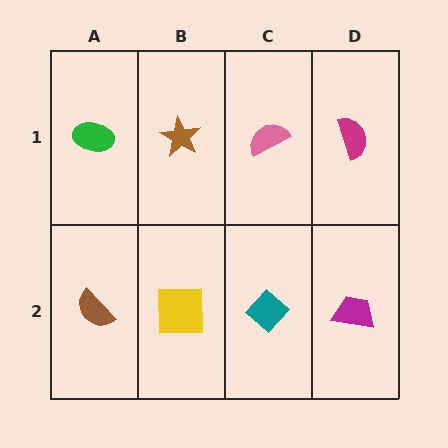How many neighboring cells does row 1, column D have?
2.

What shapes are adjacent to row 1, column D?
A magenta trapezoid (row 2, column D), a pink semicircle (row 1, column C).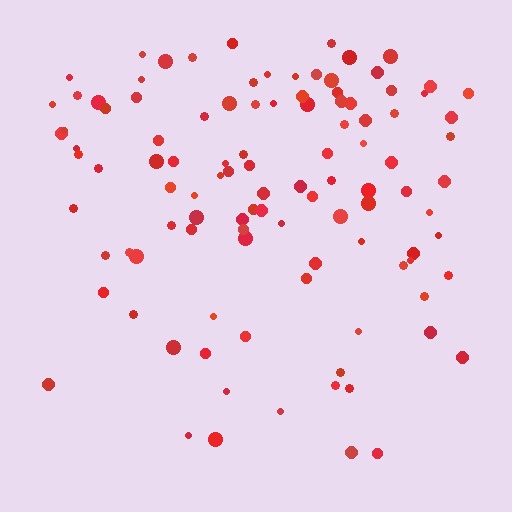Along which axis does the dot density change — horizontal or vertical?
Vertical.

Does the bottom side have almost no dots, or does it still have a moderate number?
Still a moderate number, just noticeably fewer than the top.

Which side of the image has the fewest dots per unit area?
The bottom.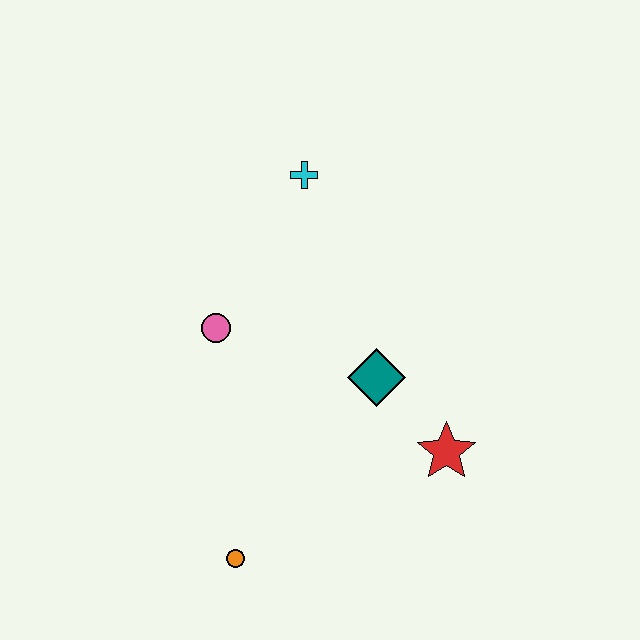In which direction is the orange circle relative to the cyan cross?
The orange circle is below the cyan cross.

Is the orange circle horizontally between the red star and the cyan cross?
No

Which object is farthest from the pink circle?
The red star is farthest from the pink circle.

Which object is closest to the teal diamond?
The red star is closest to the teal diamond.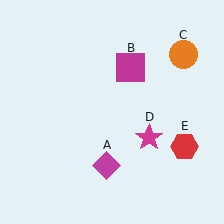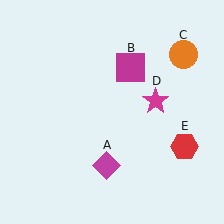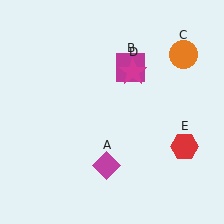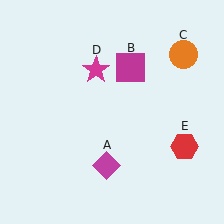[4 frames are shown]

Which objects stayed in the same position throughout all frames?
Magenta diamond (object A) and magenta square (object B) and orange circle (object C) and red hexagon (object E) remained stationary.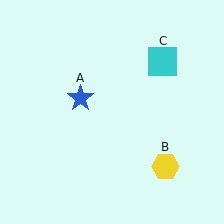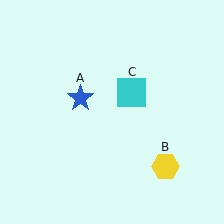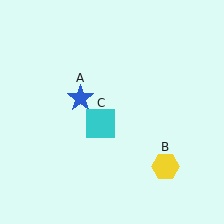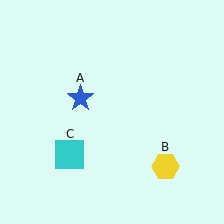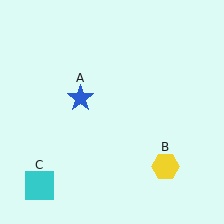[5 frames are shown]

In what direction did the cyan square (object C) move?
The cyan square (object C) moved down and to the left.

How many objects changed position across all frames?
1 object changed position: cyan square (object C).